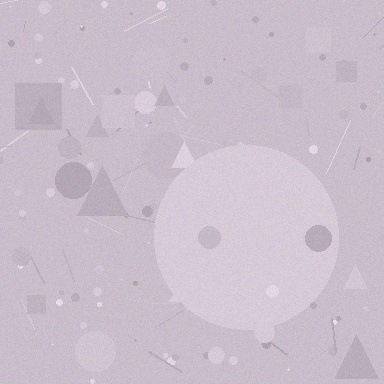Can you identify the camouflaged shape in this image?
The camouflaged shape is a circle.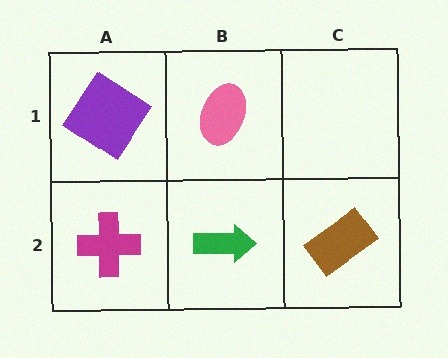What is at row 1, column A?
A purple diamond.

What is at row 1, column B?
A pink ellipse.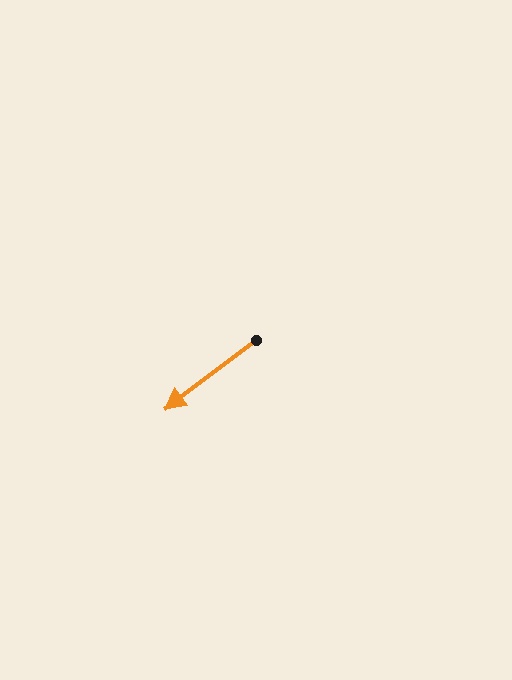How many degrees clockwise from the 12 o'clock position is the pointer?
Approximately 233 degrees.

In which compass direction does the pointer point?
Southwest.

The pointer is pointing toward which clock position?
Roughly 8 o'clock.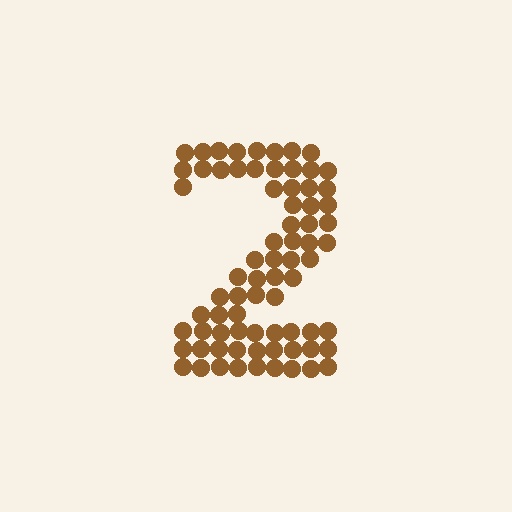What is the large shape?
The large shape is the digit 2.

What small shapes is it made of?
It is made of small circles.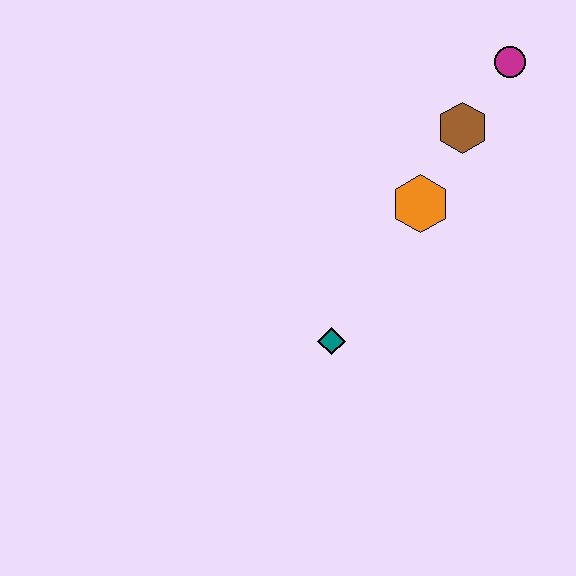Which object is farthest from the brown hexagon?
The teal diamond is farthest from the brown hexagon.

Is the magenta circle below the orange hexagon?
No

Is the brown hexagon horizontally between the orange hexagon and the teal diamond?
No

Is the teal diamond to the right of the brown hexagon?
No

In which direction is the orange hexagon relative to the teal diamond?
The orange hexagon is above the teal diamond.